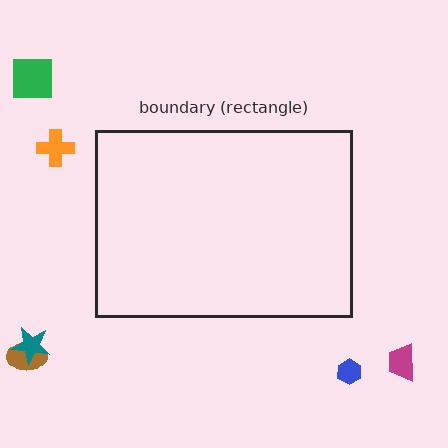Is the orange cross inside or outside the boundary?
Outside.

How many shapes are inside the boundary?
0 inside, 6 outside.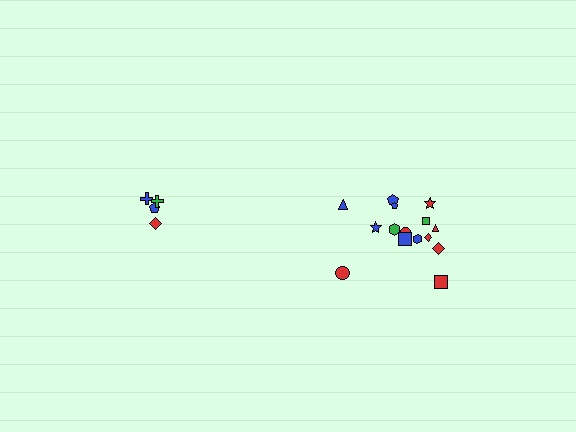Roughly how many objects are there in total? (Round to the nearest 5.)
Roughly 20 objects in total.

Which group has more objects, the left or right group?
The right group.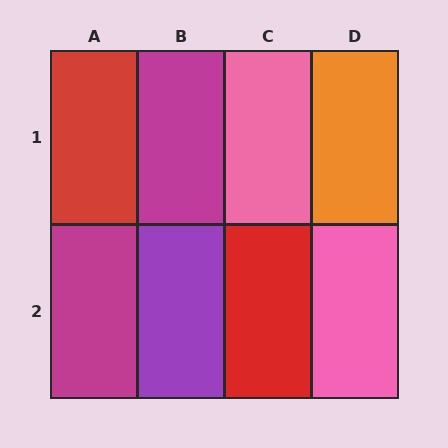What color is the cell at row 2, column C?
Red.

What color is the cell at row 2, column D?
Pink.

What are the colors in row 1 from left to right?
Red, magenta, pink, orange.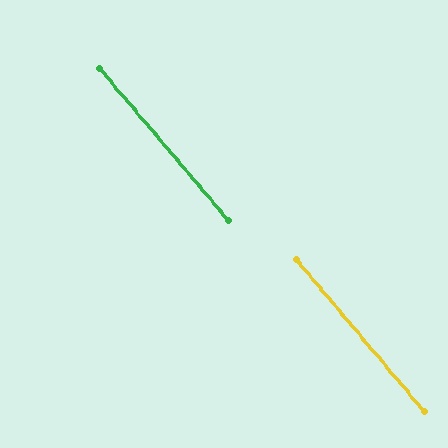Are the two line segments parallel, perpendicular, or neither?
Parallel — their directions differ by only 0.0°.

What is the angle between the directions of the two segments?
Approximately 0 degrees.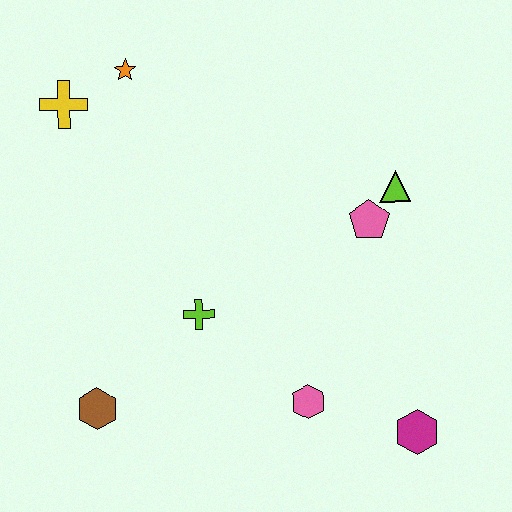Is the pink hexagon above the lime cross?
No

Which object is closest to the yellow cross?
The orange star is closest to the yellow cross.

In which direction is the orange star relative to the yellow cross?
The orange star is to the right of the yellow cross.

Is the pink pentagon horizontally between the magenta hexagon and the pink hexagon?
Yes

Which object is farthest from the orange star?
The magenta hexagon is farthest from the orange star.